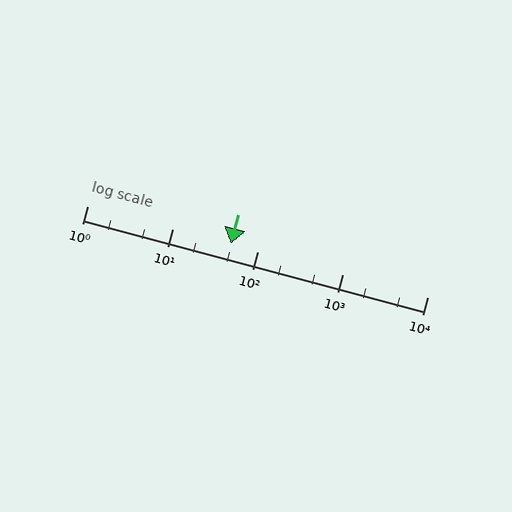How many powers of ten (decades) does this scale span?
The scale spans 4 decades, from 1 to 10000.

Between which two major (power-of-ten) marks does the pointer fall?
The pointer is between 10 and 100.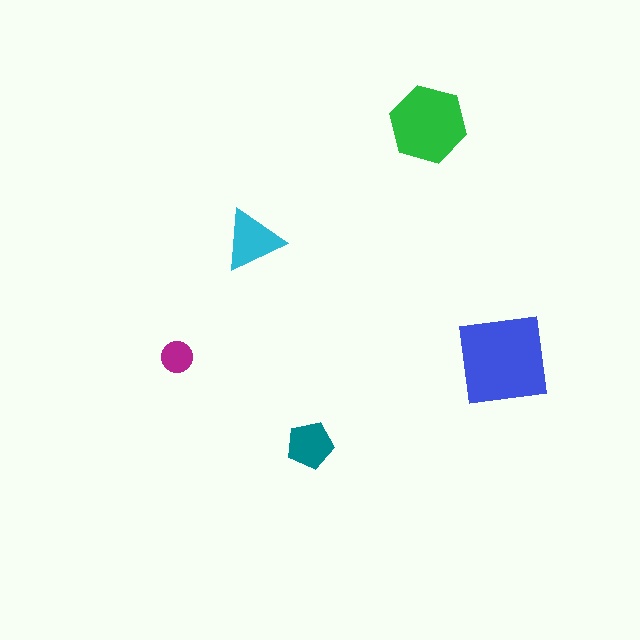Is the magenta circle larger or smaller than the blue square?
Smaller.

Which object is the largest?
The blue square.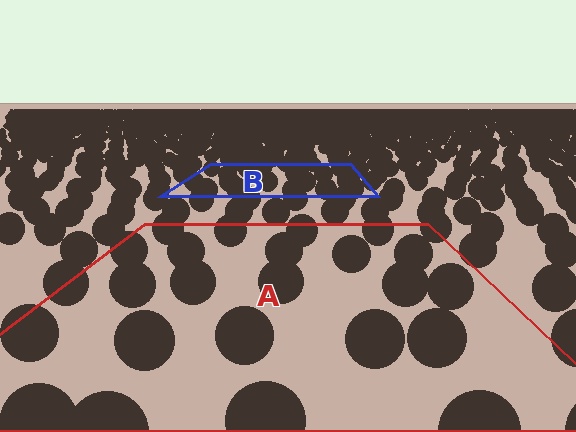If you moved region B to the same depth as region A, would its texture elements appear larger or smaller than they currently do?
They would appear larger. At a closer depth, the same texture elements are projected at a bigger on-screen size.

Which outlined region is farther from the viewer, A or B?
Region B is farther from the viewer — the texture elements inside it appear smaller and more densely packed.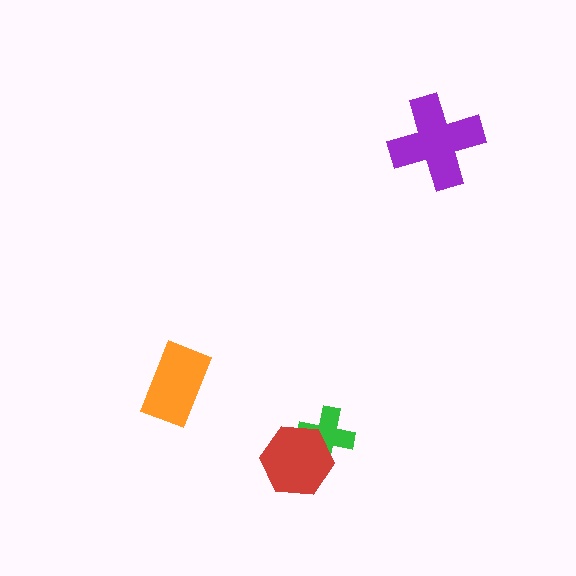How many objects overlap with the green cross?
1 object overlaps with the green cross.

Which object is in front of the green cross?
The red hexagon is in front of the green cross.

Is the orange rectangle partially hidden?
No, no other shape covers it.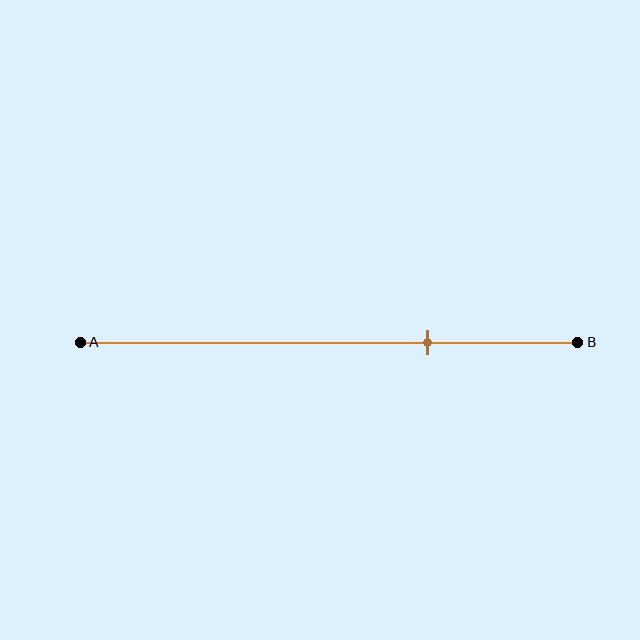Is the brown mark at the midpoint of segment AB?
No, the mark is at about 70% from A, not at the 50% midpoint.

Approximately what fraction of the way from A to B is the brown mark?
The brown mark is approximately 70% of the way from A to B.